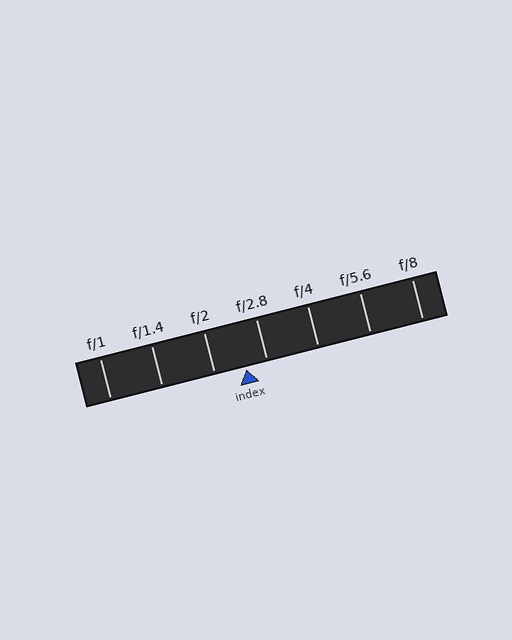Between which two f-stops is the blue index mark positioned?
The index mark is between f/2 and f/2.8.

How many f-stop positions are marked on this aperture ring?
There are 7 f-stop positions marked.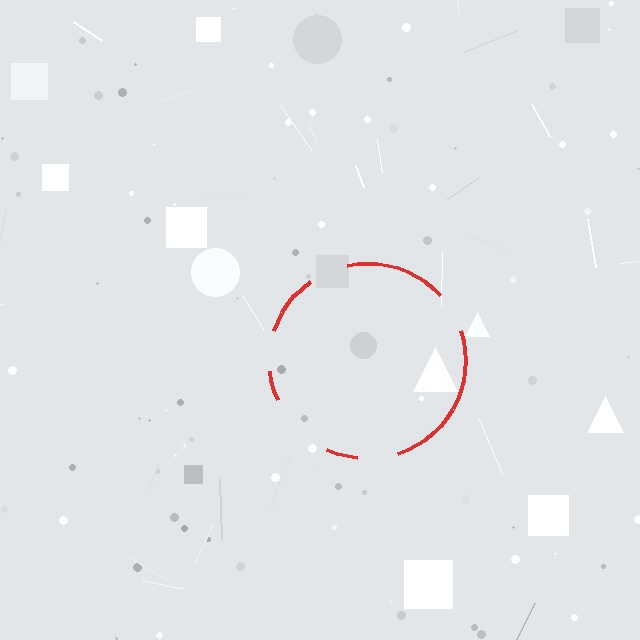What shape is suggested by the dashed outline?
The dashed outline suggests a circle.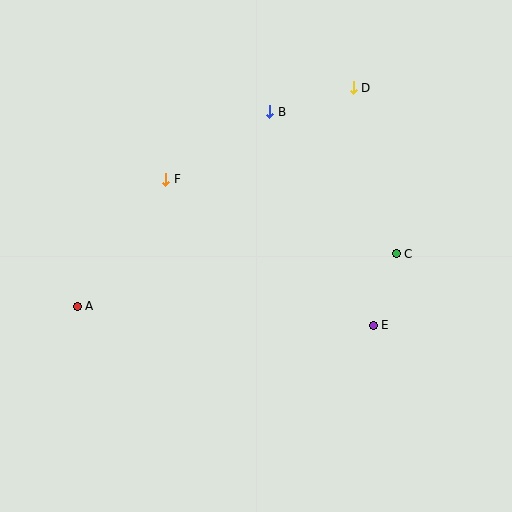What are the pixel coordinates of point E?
Point E is at (373, 325).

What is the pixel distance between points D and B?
The distance between D and B is 87 pixels.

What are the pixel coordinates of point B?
Point B is at (270, 112).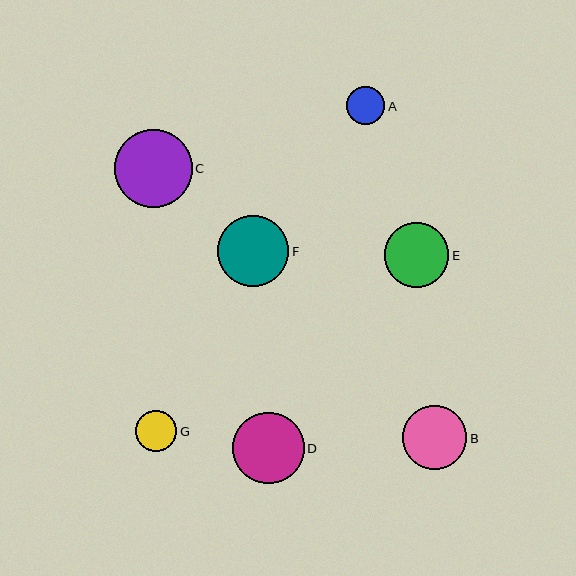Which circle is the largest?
Circle C is the largest with a size of approximately 77 pixels.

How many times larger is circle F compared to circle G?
Circle F is approximately 1.7 times the size of circle G.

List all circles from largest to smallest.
From largest to smallest: C, D, F, E, B, G, A.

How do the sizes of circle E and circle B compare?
Circle E and circle B are approximately the same size.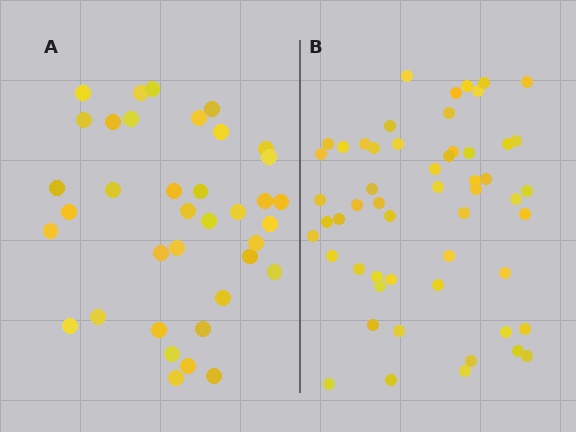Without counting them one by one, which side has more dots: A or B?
Region B (the right region) has more dots.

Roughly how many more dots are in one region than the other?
Region B has approximately 15 more dots than region A.